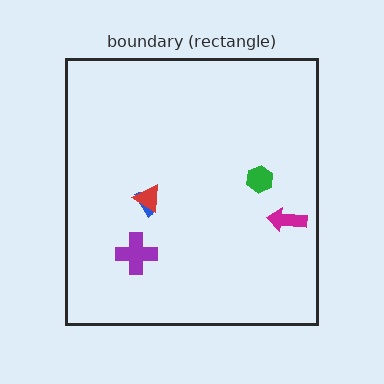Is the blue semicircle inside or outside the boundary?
Inside.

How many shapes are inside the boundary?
5 inside, 0 outside.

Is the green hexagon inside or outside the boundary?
Inside.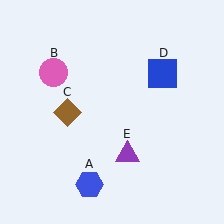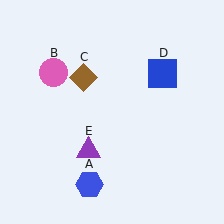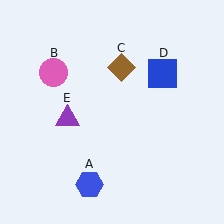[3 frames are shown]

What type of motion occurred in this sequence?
The brown diamond (object C), purple triangle (object E) rotated clockwise around the center of the scene.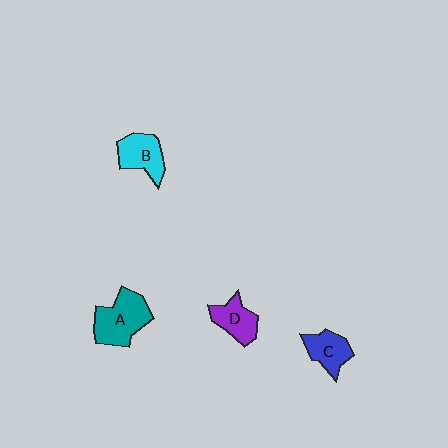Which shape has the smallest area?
Shape C (blue).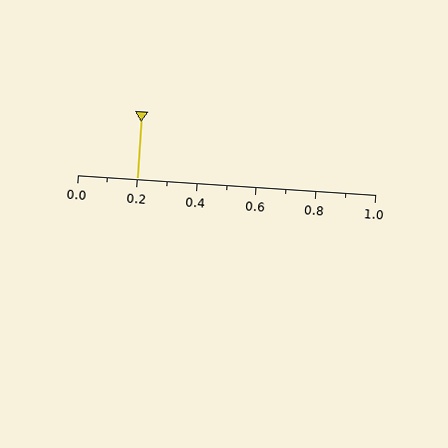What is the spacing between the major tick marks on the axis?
The major ticks are spaced 0.2 apart.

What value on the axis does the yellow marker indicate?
The marker indicates approximately 0.2.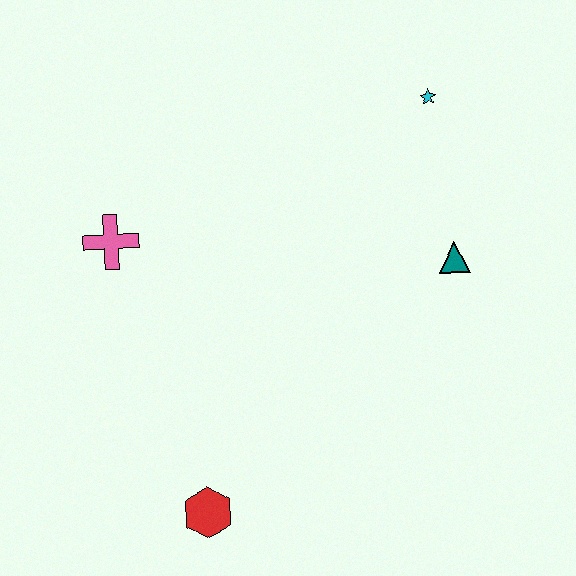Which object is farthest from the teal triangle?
The red hexagon is farthest from the teal triangle.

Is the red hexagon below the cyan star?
Yes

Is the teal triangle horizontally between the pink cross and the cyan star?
No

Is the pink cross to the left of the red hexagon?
Yes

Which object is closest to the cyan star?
The teal triangle is closest to the cyan star.